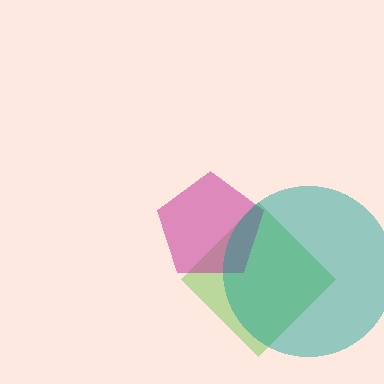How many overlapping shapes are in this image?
There are 3 overlapping shapes in the image.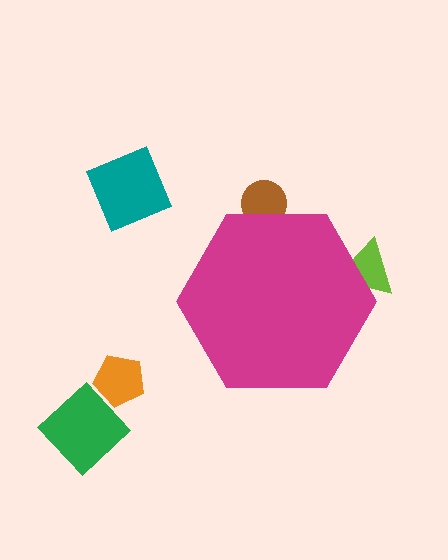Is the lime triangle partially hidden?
Yes, the lime triangle is partially hidden behind the magenta hexagon.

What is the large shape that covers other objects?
A magenta hexagon.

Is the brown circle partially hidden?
Yes, the brown circle is partially hidden behind the magenta hexagon.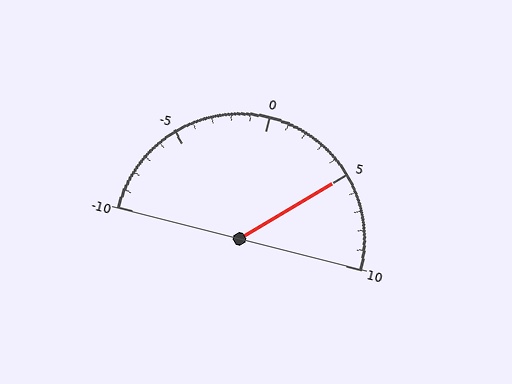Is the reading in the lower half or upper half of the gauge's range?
The reading is in the upper half of the range (-10 to 10).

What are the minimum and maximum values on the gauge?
The gauge ranges from -10 to 10.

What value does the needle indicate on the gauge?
The needle indicates approximately 5.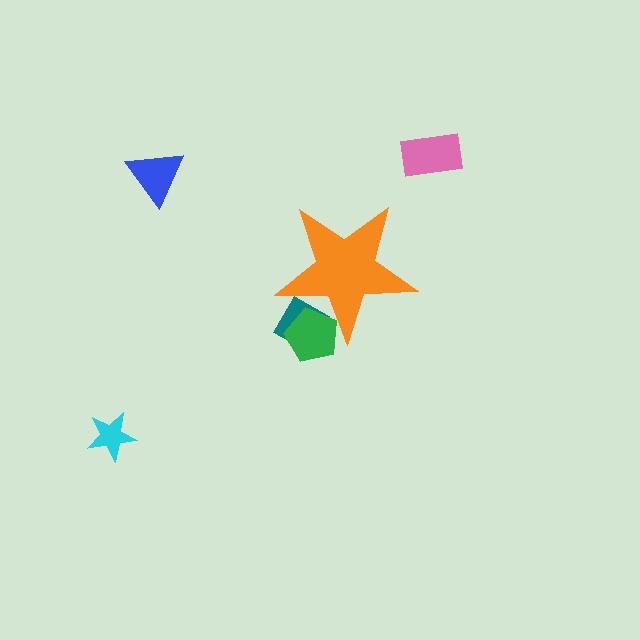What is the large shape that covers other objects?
An orange star.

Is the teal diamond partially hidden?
Yes, the teal diamond is partially hidden behind the orange star.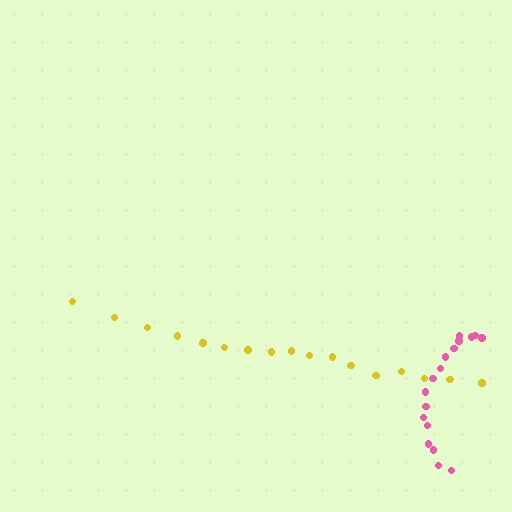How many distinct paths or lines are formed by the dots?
There are 2 distinct paths.